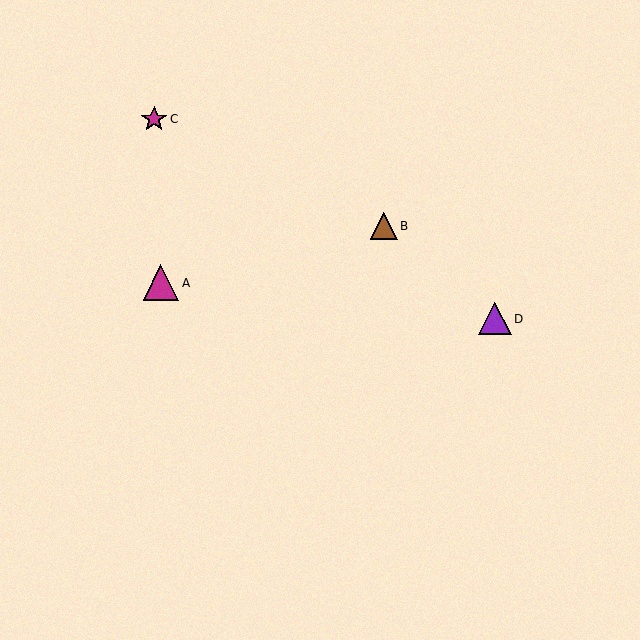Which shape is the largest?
The magenta triangle (labeled A) is the largest.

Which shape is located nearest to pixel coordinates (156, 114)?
The magenta star (labeled C) at (154, 119) is nearest to that location.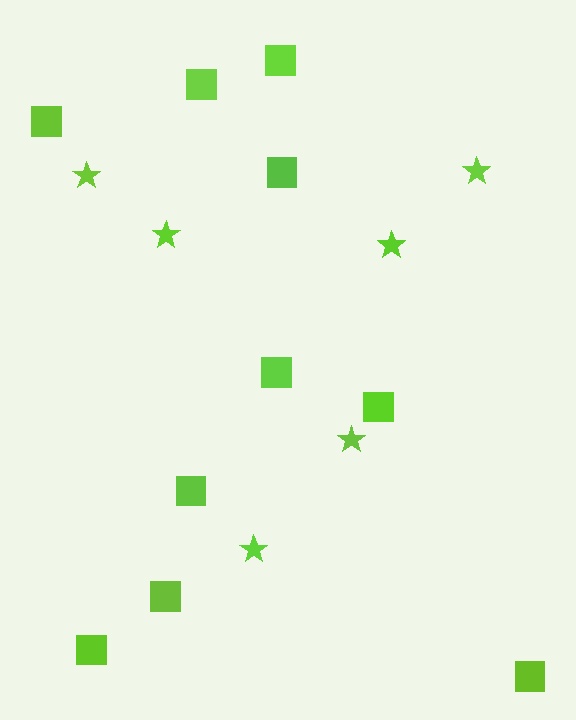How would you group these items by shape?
There are 2 groups: one group of squares (10) and one group of stars (6).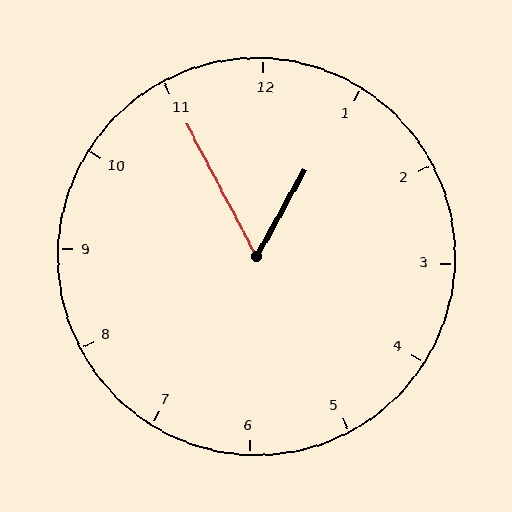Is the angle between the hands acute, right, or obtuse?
It is acute.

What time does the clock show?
12:55.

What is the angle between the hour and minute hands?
Approximately 58 degrees.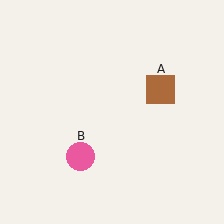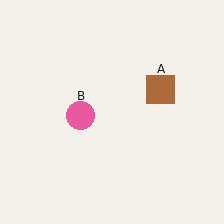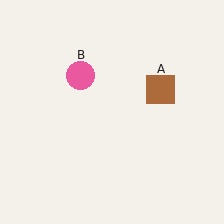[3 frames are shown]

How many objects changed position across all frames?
1 object changed position: pink circle (object B).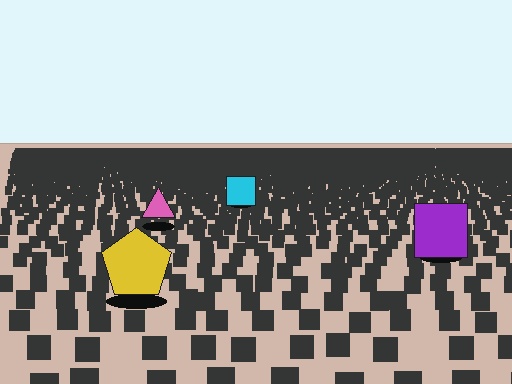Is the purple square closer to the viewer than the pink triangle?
Yes. The purple square is closer — you can tell from the texture gradient: the ground texture is coarser near it.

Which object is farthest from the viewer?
The cyan square is farthest from the viewer. It appears smaller and the ground texture around it is denser.